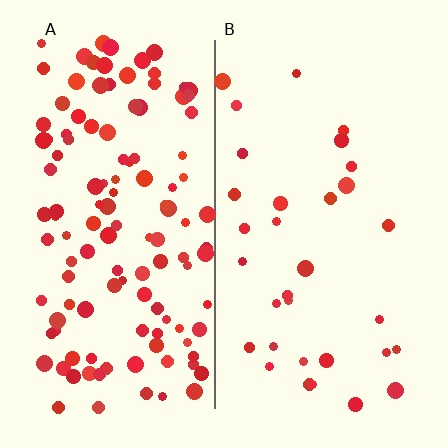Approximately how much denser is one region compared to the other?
Approximately 3.9× — region A over region B.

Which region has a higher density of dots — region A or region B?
A (the left).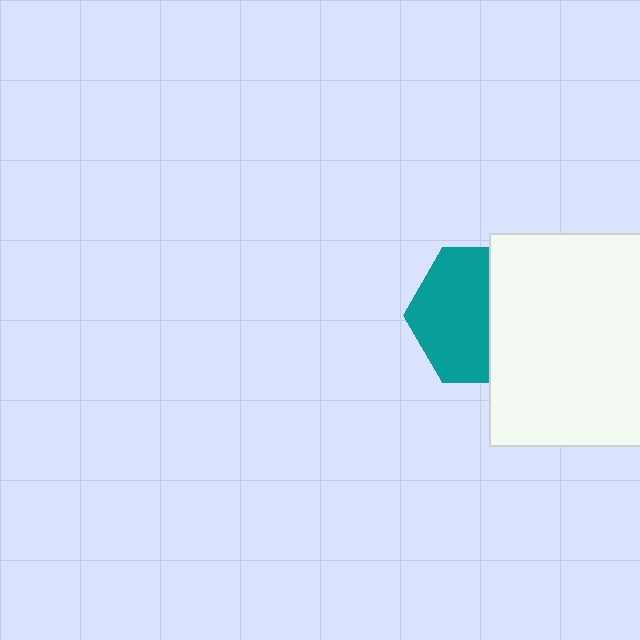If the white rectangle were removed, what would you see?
You would see the complete teal hexagon.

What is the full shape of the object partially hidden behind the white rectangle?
The partially hidden object is a teal hexagon.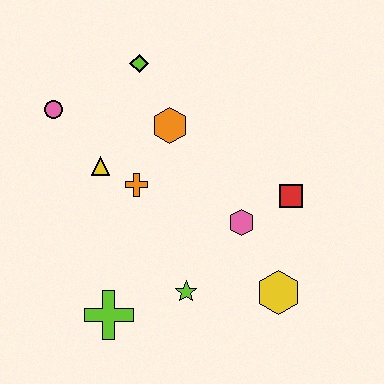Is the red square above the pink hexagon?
Yes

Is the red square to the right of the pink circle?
Yes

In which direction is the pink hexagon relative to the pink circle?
The pink hexagon is to the right of the pink circle.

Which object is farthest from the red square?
The pink circle is farthest from the red square.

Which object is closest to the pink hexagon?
The red square is closest to the pink hexagon.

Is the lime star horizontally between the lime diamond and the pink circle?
No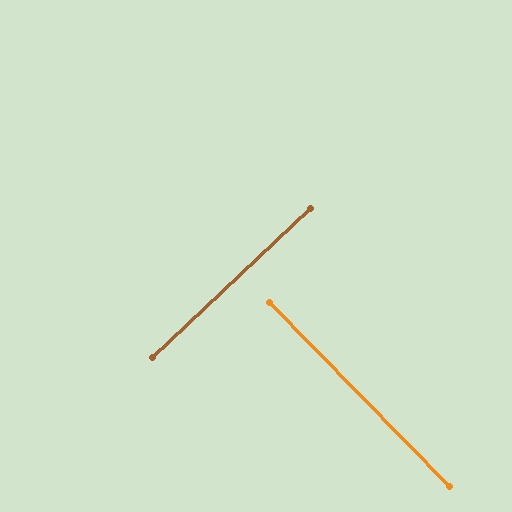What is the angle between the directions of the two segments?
Approximately 89 degrees.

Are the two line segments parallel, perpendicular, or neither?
Perpendicular — they meet at approximately 89°.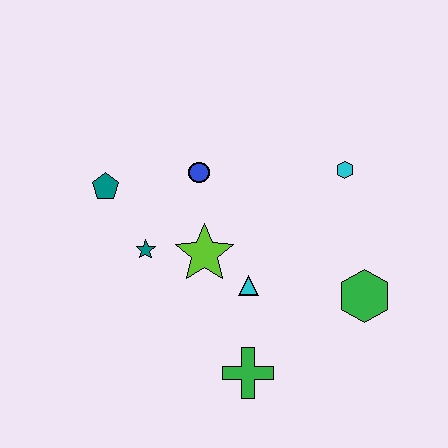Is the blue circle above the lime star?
Yes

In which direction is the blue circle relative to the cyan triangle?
The blue circle is above the cyan triangle.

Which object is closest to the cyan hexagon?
The green hexagon is closest to the cyan hexagon.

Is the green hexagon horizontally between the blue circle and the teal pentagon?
No